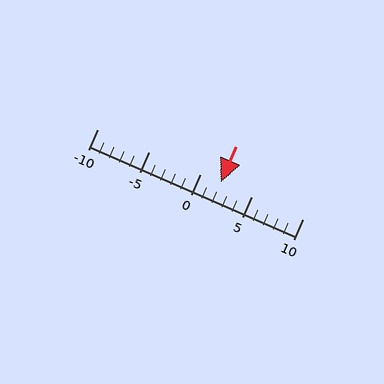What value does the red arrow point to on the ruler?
The red arrow points to approximately 2.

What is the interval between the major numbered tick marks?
The major tick marks are spaced 5 units apart.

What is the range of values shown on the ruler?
The ruler shows values from -10 to 10.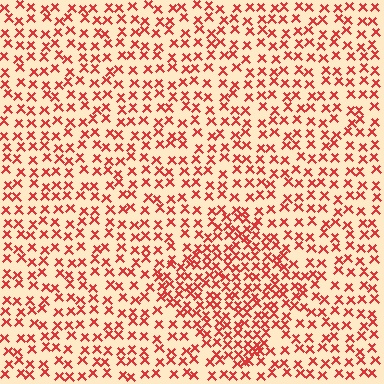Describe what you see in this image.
The image contains small red elements arranged at two different densities. A diamond-shaped region is visible where the elements are more densely packed than the surrounding area.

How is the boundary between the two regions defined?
The boundary is defined by a change in element density (approximately 1.7x ratio). All elements are the same color, size, and shape.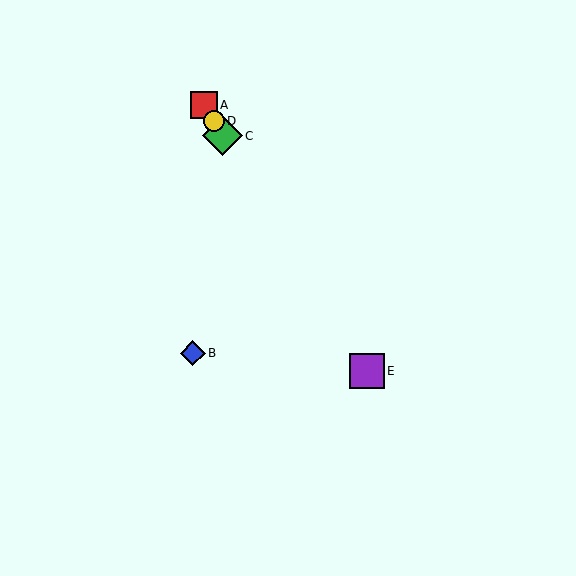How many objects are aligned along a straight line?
4 objects (A, C, D, E) are aligned along a straight line.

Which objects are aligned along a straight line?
Objects A, C, D, E are aligned along a straight line.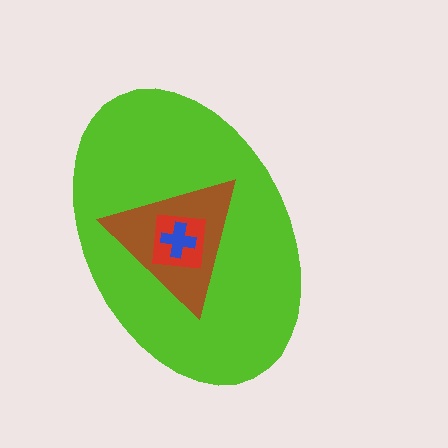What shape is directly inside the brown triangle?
The red square.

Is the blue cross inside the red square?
Yes.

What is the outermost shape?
The lime ellipse.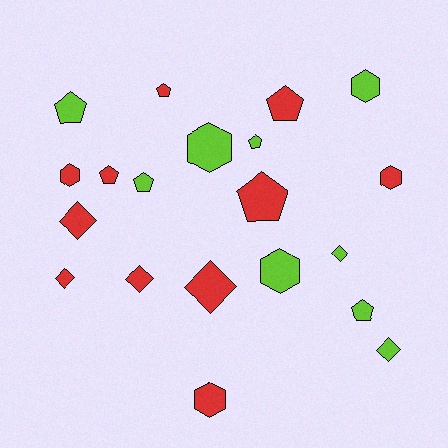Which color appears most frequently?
Red, with 11 objects.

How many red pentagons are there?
There are 4 red pentagons.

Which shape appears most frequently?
Pentagon, with 8 objects.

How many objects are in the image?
There are 20 objects.